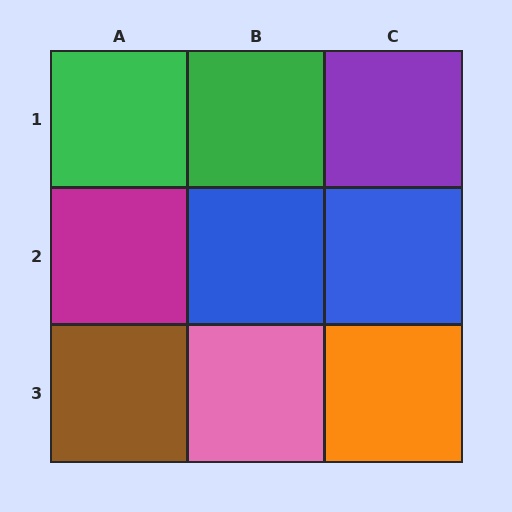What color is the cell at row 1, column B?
Green.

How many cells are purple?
1 cell is purple.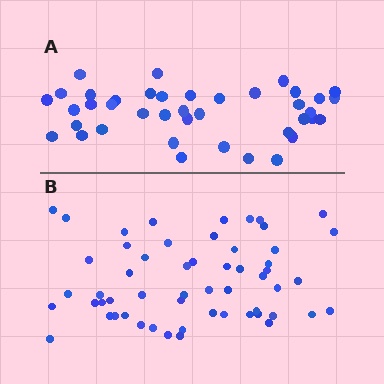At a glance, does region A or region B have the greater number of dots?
Region B (the bottom region) has more dots.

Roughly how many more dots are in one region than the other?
Region B has approximately 15 more dots than region A.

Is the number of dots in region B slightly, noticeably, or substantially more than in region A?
Region B has noticeably more, but not dramatically so. The ratio is roughly 1.4 to 1.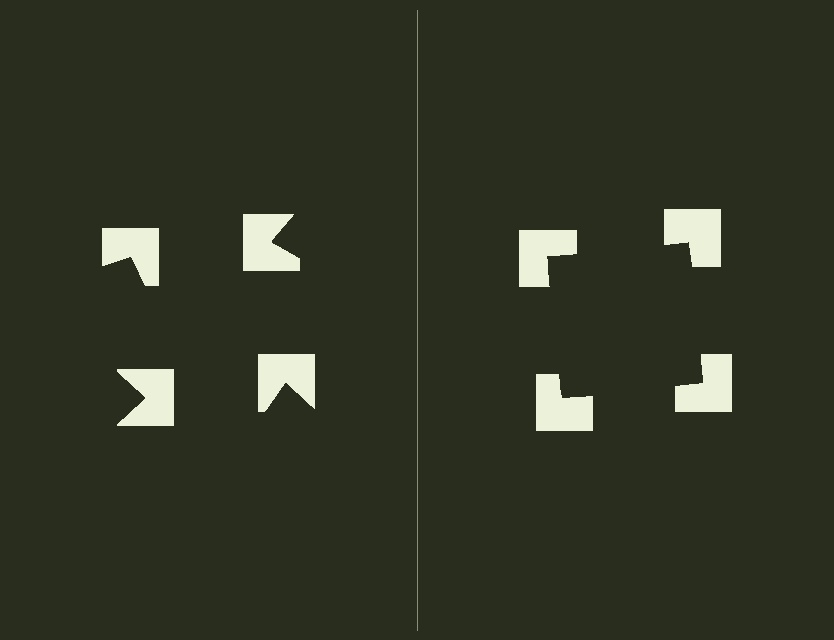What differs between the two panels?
The notched squares are positioned identically on both sides; only the wedge orientations differ. On the right they align to a square; on the left they are misaligned.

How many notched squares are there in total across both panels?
8 — 4 on each side.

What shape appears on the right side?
An illusory square.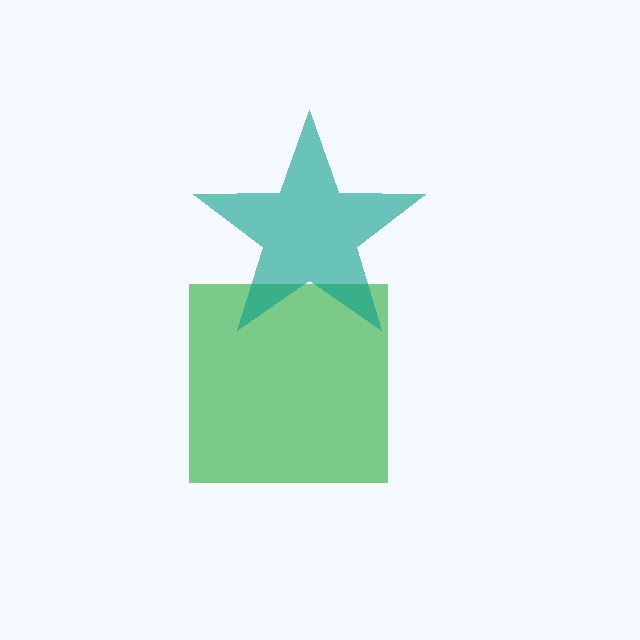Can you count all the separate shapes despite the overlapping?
Yes, there are 2 separate shapes.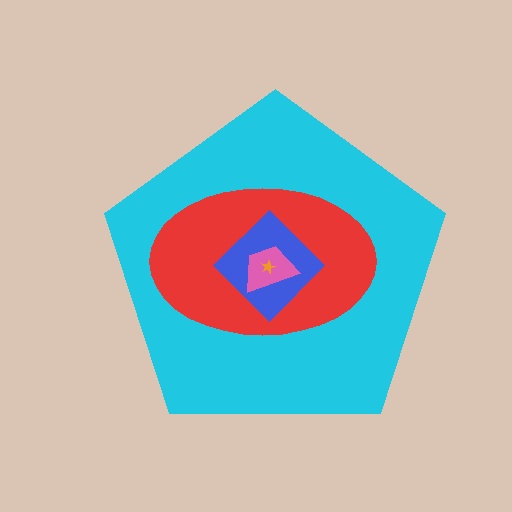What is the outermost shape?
The cyan pentagon.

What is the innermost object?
The orange star.